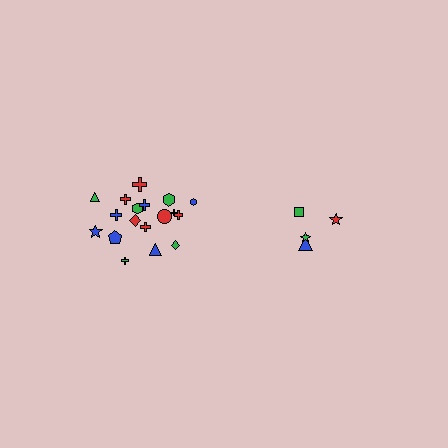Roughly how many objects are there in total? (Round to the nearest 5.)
Roughly 20 objects in total.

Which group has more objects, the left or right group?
The left group.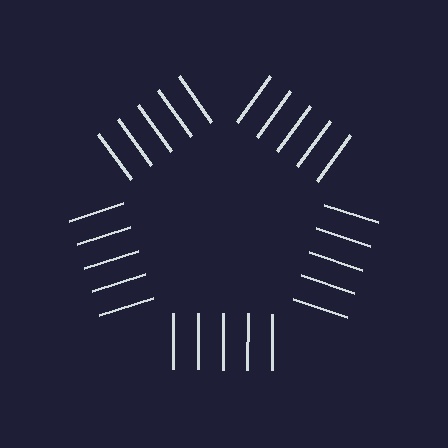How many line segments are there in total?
25 — 5 along each of the 5 edges.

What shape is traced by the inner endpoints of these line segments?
An illusory pentagon — the line segments terminate on its edges but no continuous stroke is drawn.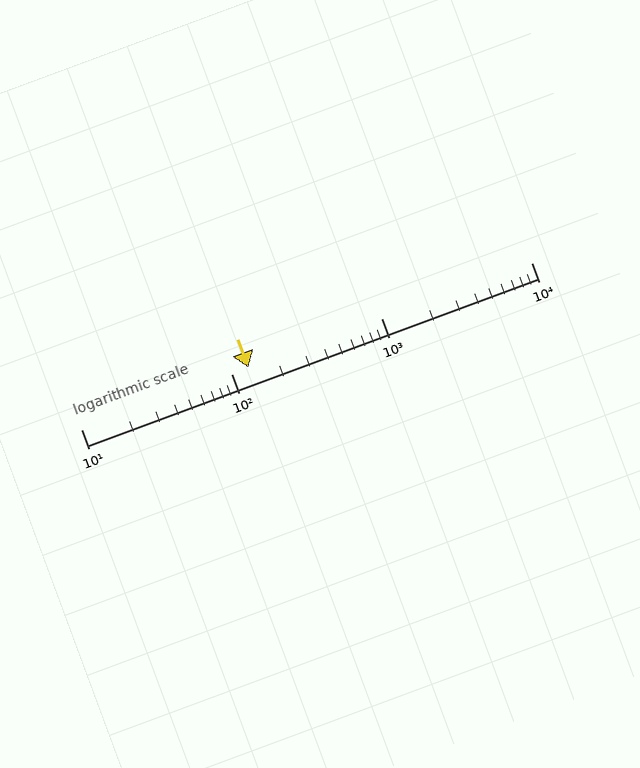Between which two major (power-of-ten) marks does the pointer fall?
The pointer is between 100 and 1000.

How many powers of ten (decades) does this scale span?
The scale spans 3 decades, from 10 to 10000.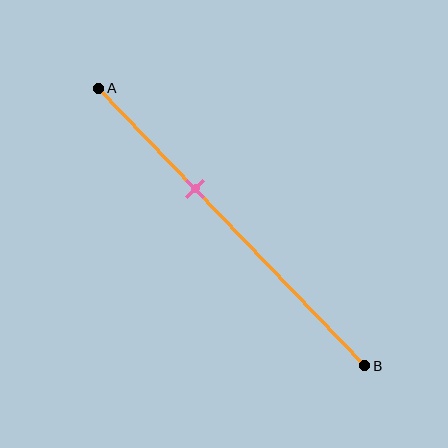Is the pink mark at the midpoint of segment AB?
No, the mark is at about 35% from A, not at the 50% midpoint.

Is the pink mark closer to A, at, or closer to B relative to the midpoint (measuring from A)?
The pink mark is closer to point A than the midpoint of segment AB.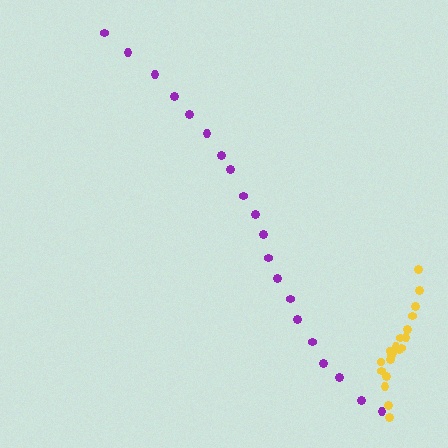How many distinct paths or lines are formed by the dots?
There are 2 distinct paths.